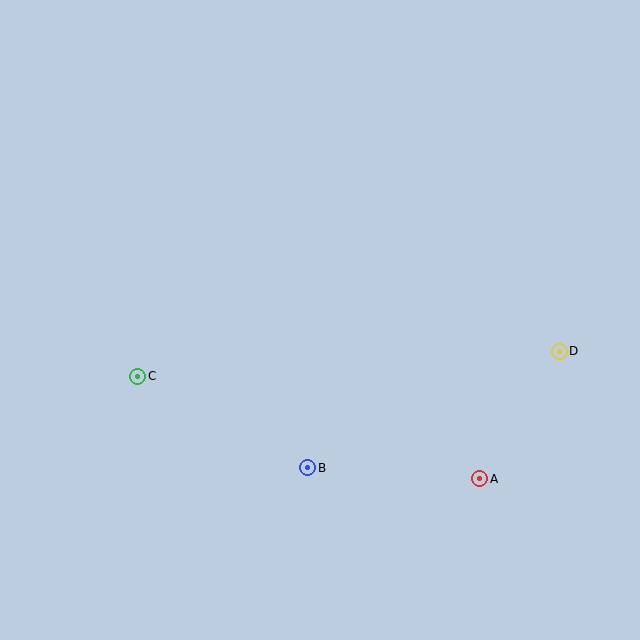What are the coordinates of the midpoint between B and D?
The midpoint between B and D is at (433, 410).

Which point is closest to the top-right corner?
Point D is closest to the top-right corner.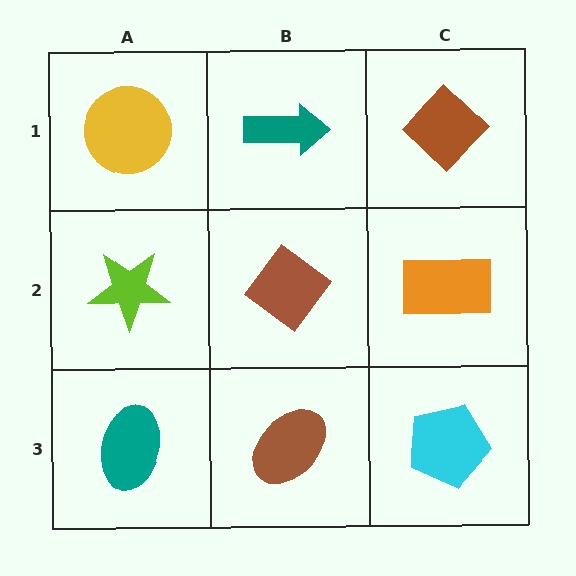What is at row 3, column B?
A brown ellipse.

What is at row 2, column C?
An orange rectangle.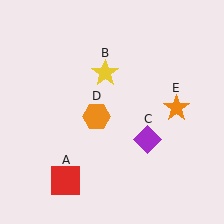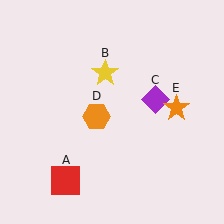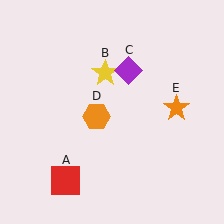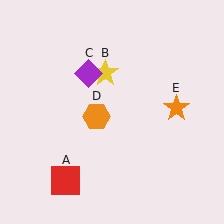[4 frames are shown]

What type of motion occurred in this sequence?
The purple diamond (object C) rotated counterclockwise around the center of the scene.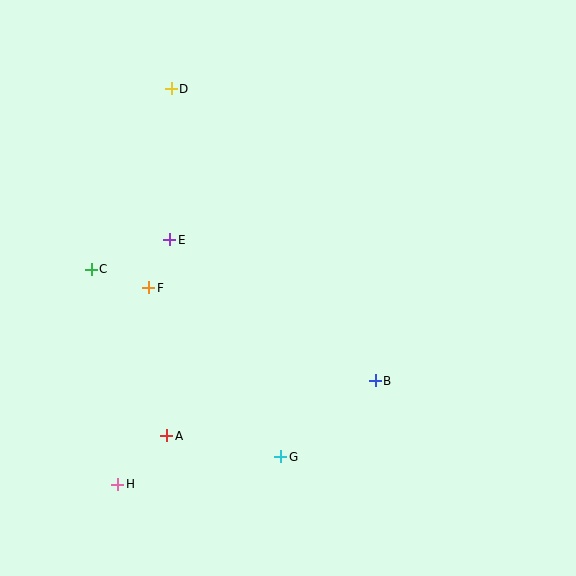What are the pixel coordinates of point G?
Point G is at (281, 457).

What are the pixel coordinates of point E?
Point E is at (170, 240).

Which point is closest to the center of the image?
Point E at (170, 240) is closest to the center.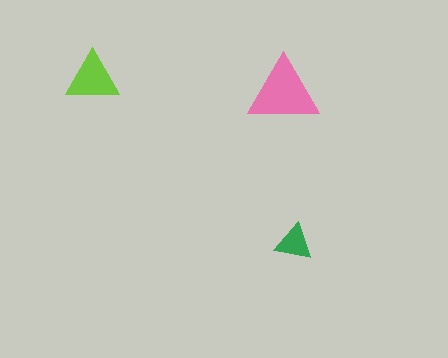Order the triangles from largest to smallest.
the pink one, the lime one, the green one.